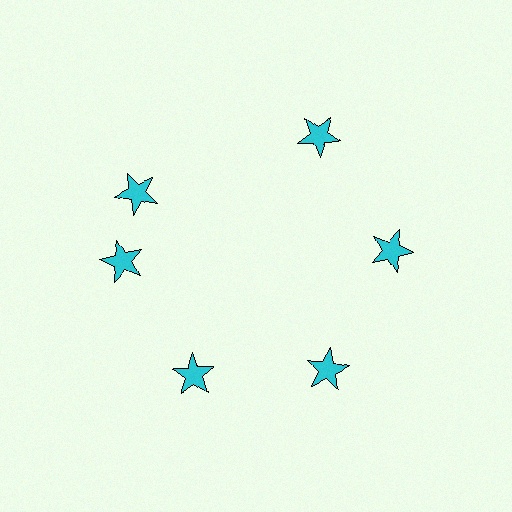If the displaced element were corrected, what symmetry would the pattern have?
It would have 6-fold rotational symmetry — the pattern would map onto itself every 60 degrees.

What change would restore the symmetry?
The symmetry would be restored by rotating it back into even spacing with its neighbors so that all 6 stars sit at equal angles and equal distance from the center.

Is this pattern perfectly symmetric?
No. The 6 cyan stars are arranged in a ring, but one element near the 11 o'clock position is rotated out of alignment along the ring, breaking the 6-fold rotational symmetry.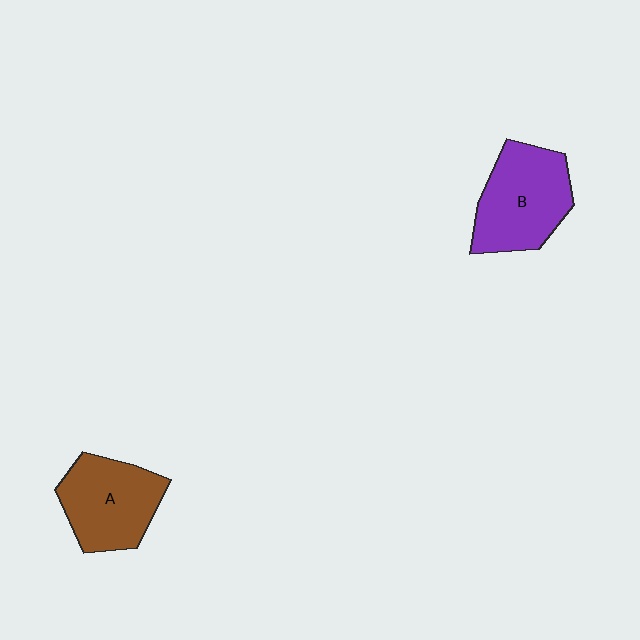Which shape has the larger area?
Shape B (purple).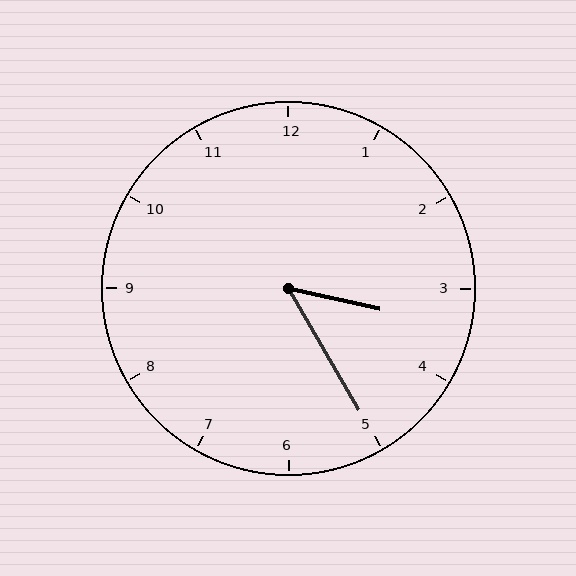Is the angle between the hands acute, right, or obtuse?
It is acute.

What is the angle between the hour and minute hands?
Approximately 48 degrees.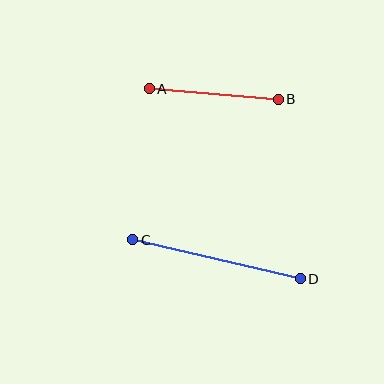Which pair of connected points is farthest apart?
Points C and D are farthest apart.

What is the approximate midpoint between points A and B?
The midpoint is at approximately (214, 94) pixels.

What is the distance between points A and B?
The distance is approximately 130 pixels.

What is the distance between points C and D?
The distance is approximately 172 pixels.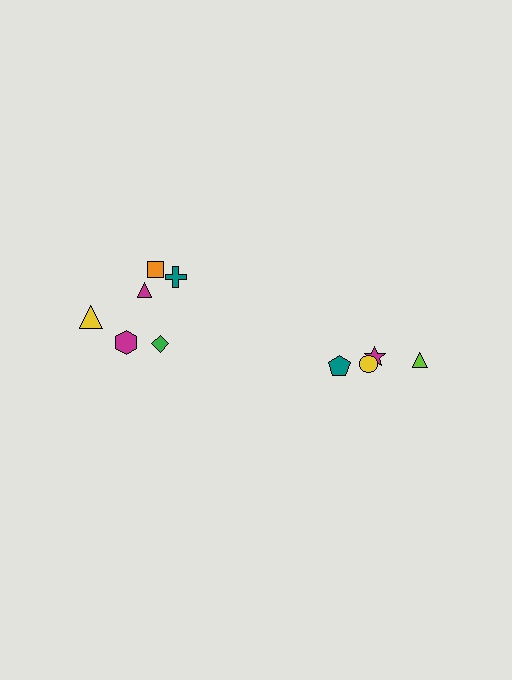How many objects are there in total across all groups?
There are 10 objects.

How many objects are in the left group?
There are 6 objects.